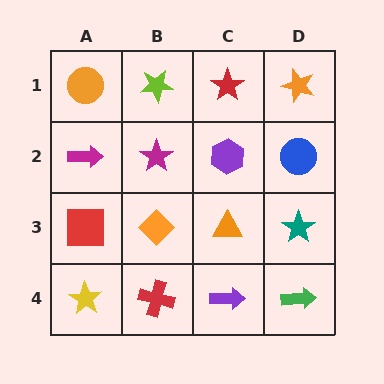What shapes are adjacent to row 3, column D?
A blue circle (row 2, column D), a green arrow (row 4, column D), an orange triangle (row 3, column C).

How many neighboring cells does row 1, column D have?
2.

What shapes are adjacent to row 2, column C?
A red star (row 1, column C), an orange triangle (row 3, column C), a magenta star (row 2, column B), a blue circle (row 2, column D).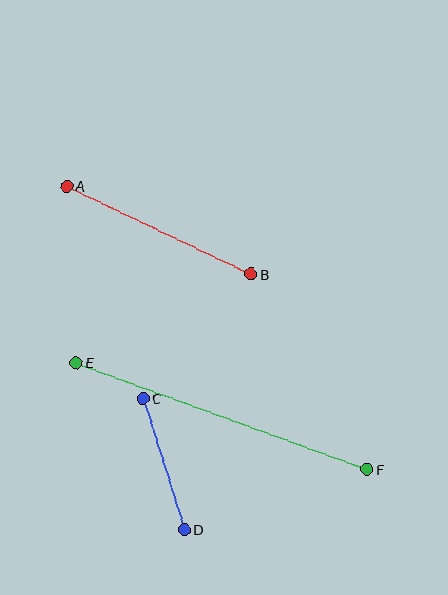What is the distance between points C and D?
The distance is approximately 137 pixels.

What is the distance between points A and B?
The distance is approximately 204 pixels.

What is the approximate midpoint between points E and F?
The midpoint is at approximately (222, 416) pixels.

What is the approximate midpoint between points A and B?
The midpoint is at approximately (159, 230) pixels.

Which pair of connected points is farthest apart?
Points E and F are farthest apart.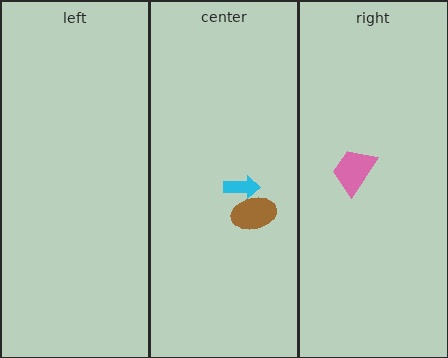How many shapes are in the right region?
1.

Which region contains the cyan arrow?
The center region.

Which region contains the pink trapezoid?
The right region.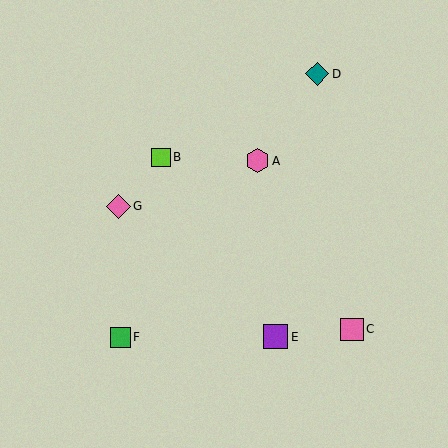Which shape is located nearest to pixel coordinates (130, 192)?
The pink diamond (labeled G) at (118, 206) is nearest to that location.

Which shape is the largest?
The purple square (labeled E) is the largest.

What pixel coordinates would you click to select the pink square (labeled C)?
Click at (352, 329) to select the pink square C.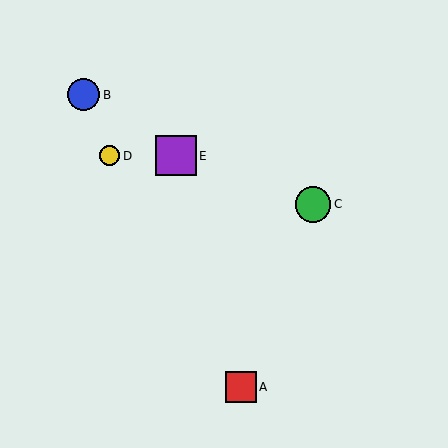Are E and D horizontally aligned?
Yes, both are at y≈156.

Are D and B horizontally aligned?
No, D is at y≈156 and B is at y≈95.